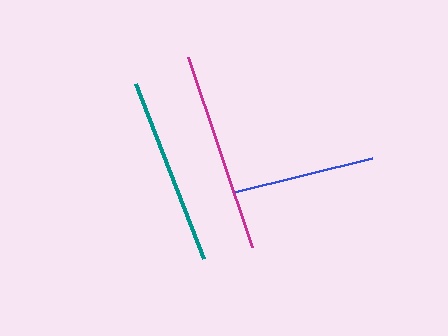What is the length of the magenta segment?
The magenta segment is approximately 201 pixels long.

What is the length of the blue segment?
The blue segment is approximately 142 pixels long.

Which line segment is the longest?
The magenta line is the longest at approximately 201 pixels.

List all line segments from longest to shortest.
From longest to shortest: magenta, teal, blue.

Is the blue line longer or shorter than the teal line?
The teal line is longer than the blue line.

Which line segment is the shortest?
The blue line is the shortest at approximately 142 pixels.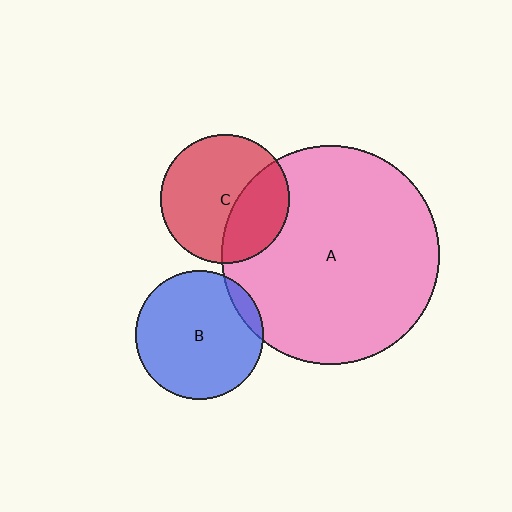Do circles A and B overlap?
Yes.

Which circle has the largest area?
Circle A (pink).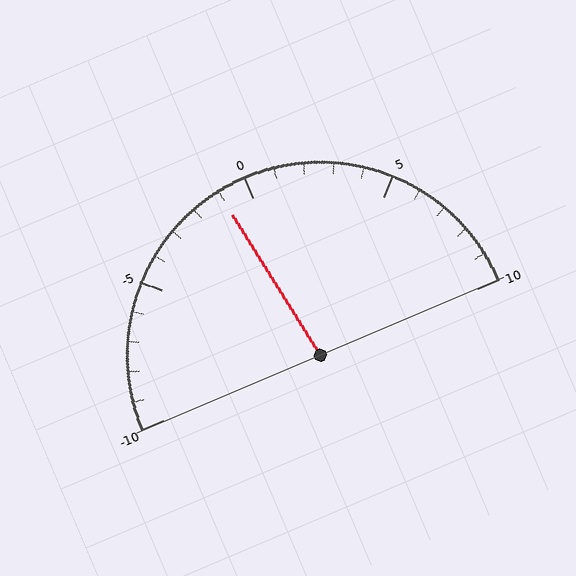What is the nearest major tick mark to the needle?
The nearest major tick mark is 0.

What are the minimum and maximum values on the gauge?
The gauge ranges from -10 to 10.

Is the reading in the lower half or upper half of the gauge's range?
The reading is in the lower half of the range (-10 to 10).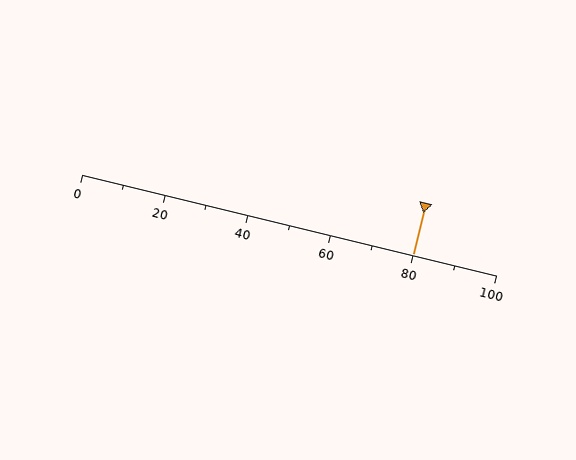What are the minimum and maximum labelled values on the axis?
The axis runs from 0 to 100.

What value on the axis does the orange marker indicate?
The marker indicates approximately 80.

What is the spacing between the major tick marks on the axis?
The major ticks are spaced 20 apart.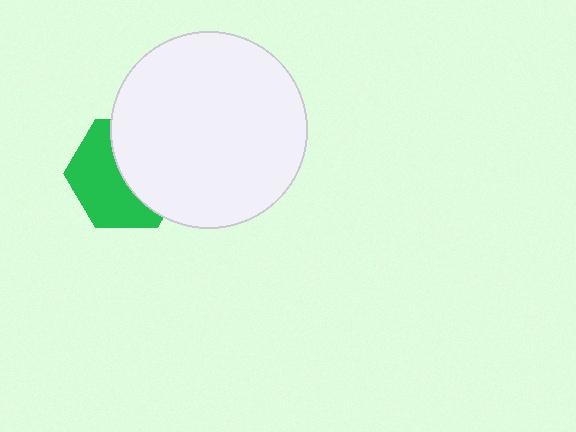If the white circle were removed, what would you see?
You would see the complete green hexagon.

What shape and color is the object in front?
The object in front is a white circle.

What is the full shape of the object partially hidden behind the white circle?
The partially hidden object is a green hexagon.